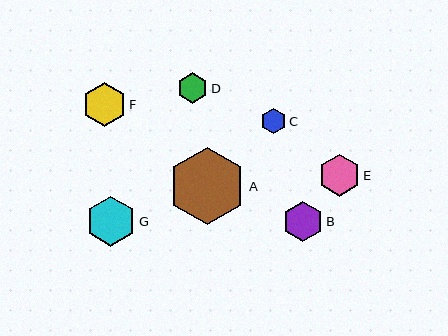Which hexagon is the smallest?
Hexagon C is the smallest with a size of approximately 26 pixels.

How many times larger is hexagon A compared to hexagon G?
Hexagon A is approximately 1.5 times the size of hexagon G.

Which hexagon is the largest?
Hexagon A is the largest with a size of approximately 77 pixels.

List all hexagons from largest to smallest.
From largest to smallest: A, G, F, E, B, D, C.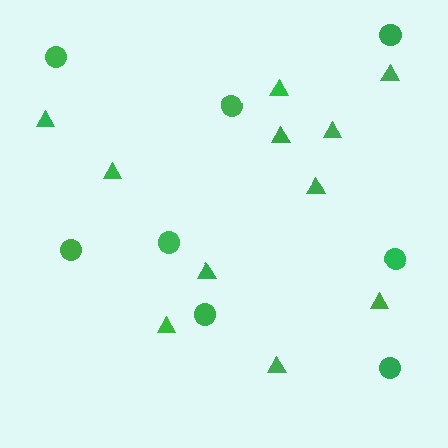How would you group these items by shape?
There are 2 groups: one group of triangles (11) and one group of circles (8).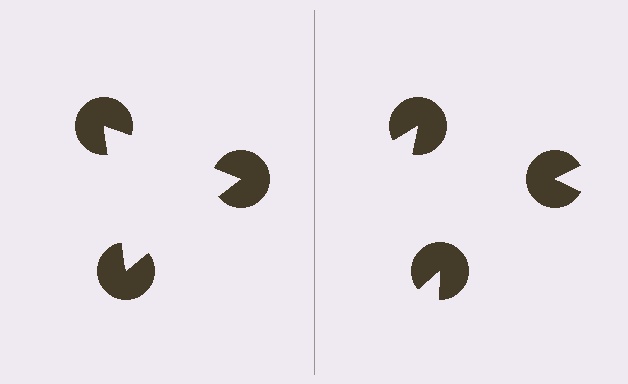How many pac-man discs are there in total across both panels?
6 — 3 on each side.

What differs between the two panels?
The pac-man discs are positioned identically on both sides; only the wedge orientations differ. On the left they align to a triangle; on the right they are misaligned.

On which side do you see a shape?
An illusory triangle appears on the left side. On the right side the wedge cuts are rotated, so no coherent shape forms.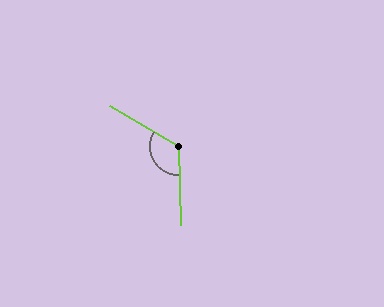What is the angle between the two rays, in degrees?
Approximately 122 degrees.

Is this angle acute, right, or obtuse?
It is obtuse.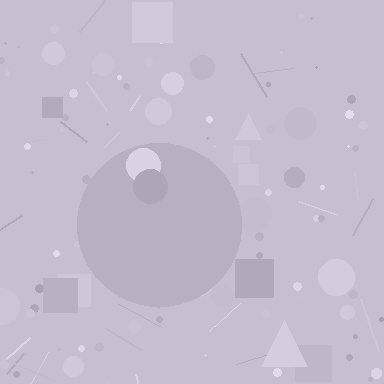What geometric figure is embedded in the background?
A circle is embedded in the background.